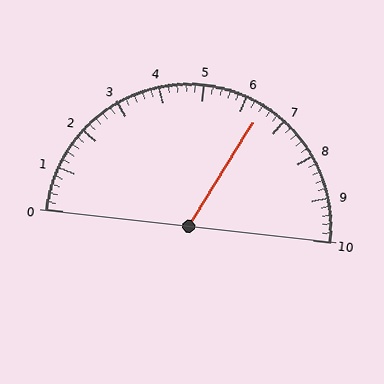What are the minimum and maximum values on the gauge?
The gauge ranges from 0 to 10.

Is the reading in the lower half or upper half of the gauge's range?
The reading is in the upper half of the range (0 to 10).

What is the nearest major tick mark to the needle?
The nearest major tick mark is 6.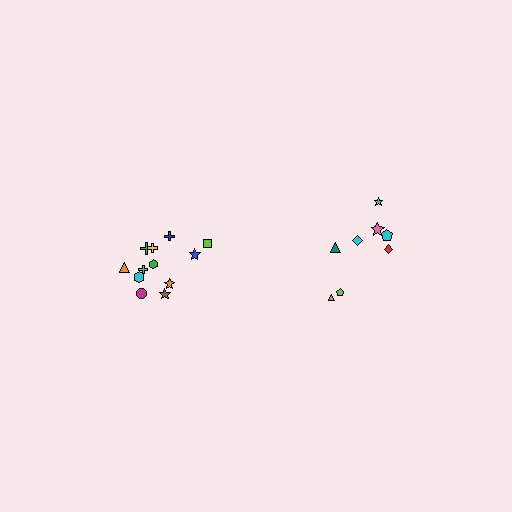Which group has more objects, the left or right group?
The left group.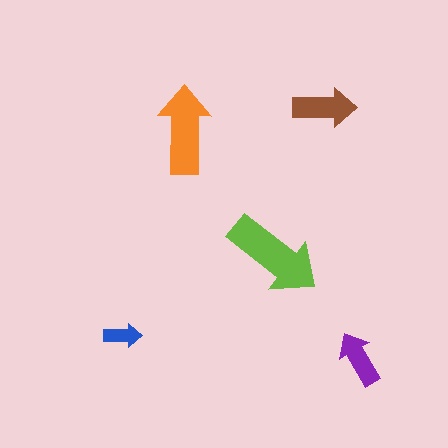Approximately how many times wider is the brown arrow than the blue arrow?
About 1.5 times wider.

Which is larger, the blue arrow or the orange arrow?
The orange one.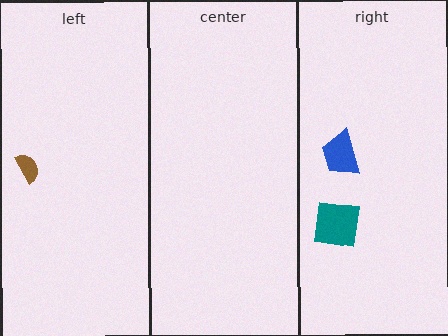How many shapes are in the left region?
1.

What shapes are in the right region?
The blue trapezoid, the teal square.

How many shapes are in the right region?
2.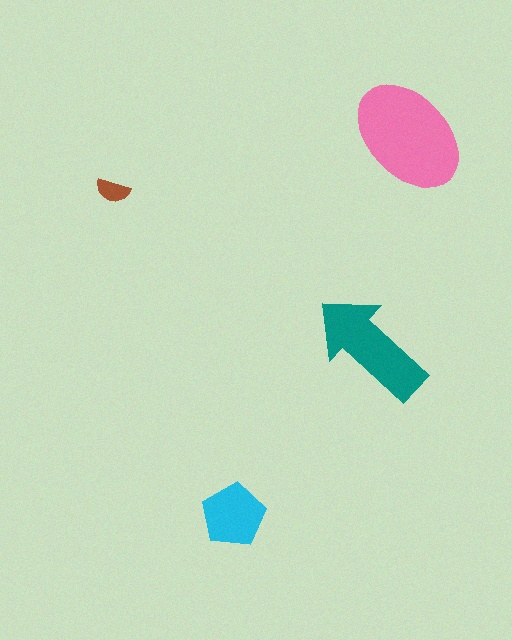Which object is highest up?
The pink ellipse is topmost.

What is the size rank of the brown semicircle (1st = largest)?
4th.